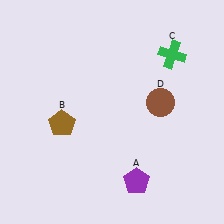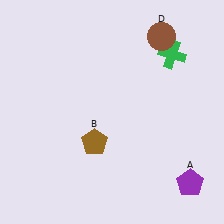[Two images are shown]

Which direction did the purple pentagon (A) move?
The purple pentagon (A) moved right.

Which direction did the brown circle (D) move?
The brown circle (D) moved up.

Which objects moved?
The objects that moved are: the purple pentagon (A), the brown pentagon (B), the brown circle (D).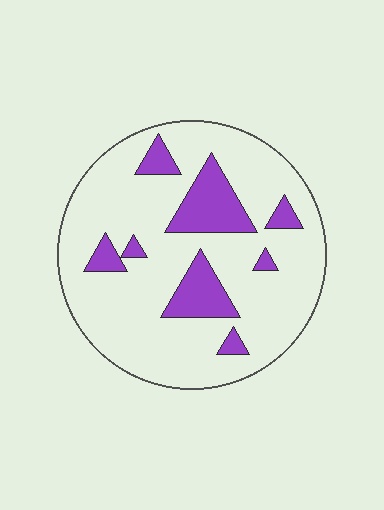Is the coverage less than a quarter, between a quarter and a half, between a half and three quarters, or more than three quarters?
Less than a quarter.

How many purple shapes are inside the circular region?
8.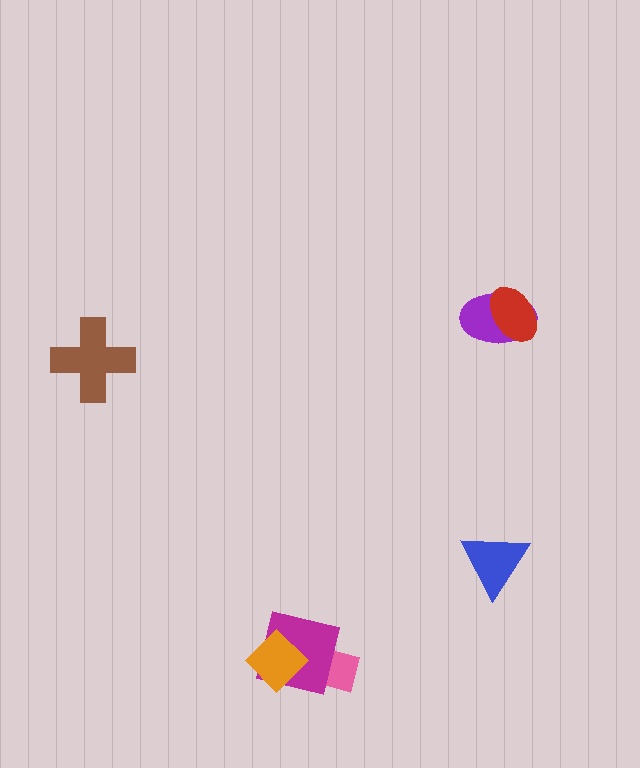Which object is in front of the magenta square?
The orange diamond is in front of the magenta square.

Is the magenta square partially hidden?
Yes, it is partially covered by another shape.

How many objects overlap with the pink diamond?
1 object overlaps with the pink diamond.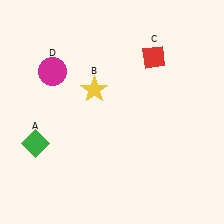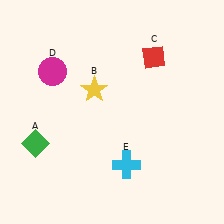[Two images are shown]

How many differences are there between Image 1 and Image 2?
There is 1 difference between the two images.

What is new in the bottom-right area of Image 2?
A cyan cross (E) was added in the bottom-right area of Image 2.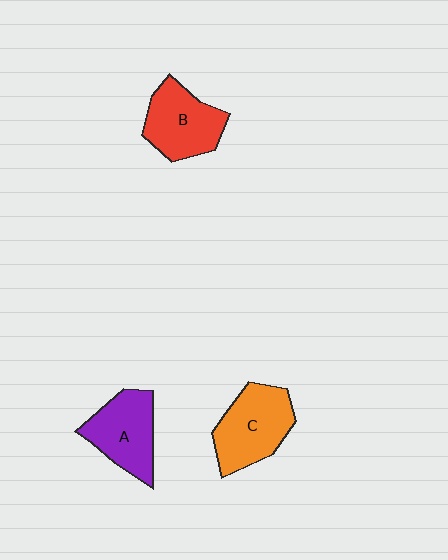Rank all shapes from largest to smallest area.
From largest to smallest: C (orange), B (red), A (purple).